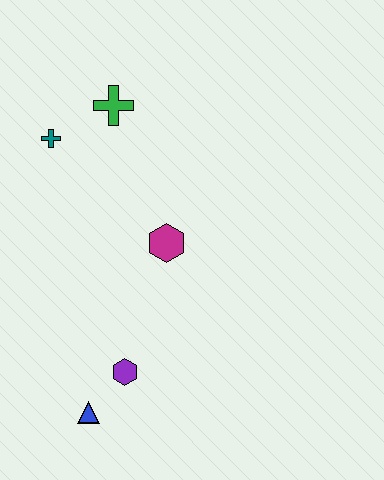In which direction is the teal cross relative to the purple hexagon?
The teal cross is above the purple hexagon.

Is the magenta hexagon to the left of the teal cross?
No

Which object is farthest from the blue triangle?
The green cross is farthest from the blue triangle.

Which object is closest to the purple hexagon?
The blue triangle is closest to the purple hexagon.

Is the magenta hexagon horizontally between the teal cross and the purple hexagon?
No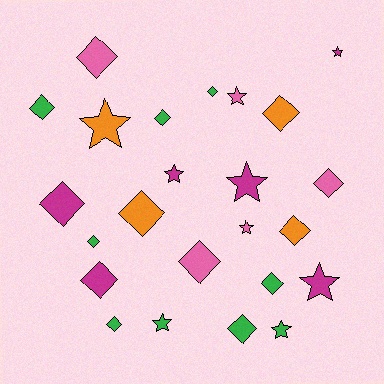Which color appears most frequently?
Green, with 9 objects.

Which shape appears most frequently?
Diamond, with 15 objects.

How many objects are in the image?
There are 24 objects.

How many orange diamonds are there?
There are 3 orange diamonds.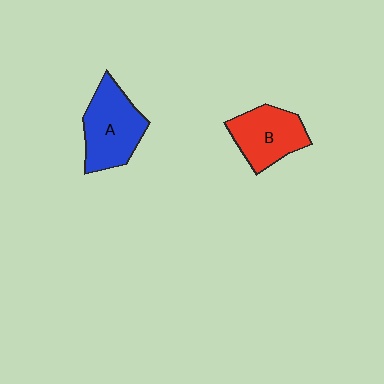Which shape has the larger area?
Shape A (blue).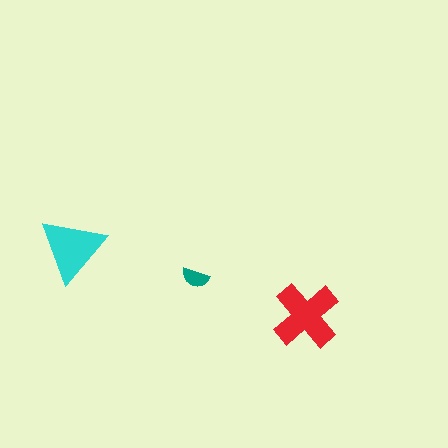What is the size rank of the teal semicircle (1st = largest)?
3rd.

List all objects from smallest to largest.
The teal semicircle, the cyan triangle, the red cross.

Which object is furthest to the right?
The red cross is rightmost.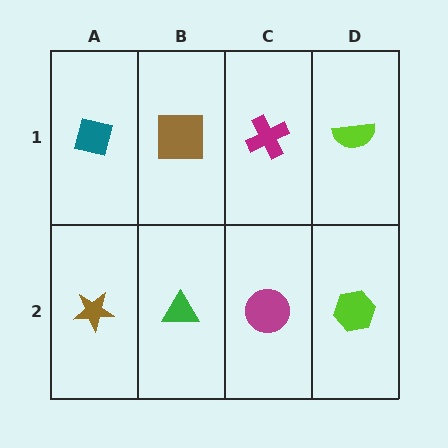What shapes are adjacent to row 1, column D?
A lime hexagon (row 2, column D), a magenta cross (row 1, column C).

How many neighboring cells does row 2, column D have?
2.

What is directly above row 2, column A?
A teal square.